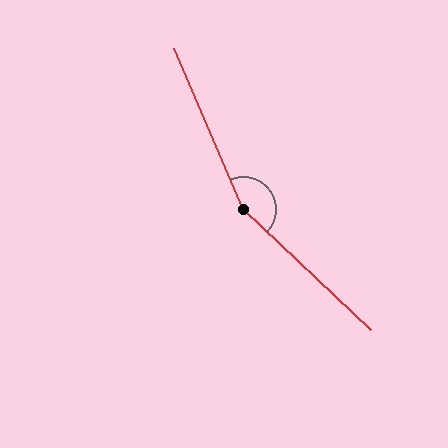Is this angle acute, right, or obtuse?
It is obtuse.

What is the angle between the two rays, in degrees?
Approximately 157 degrees.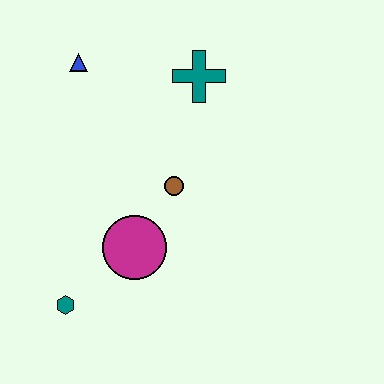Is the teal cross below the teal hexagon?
No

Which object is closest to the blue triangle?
The teal cross is closest to the blue triangle.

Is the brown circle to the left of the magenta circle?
No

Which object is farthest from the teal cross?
The teal hexagon is farthest from the teal cross.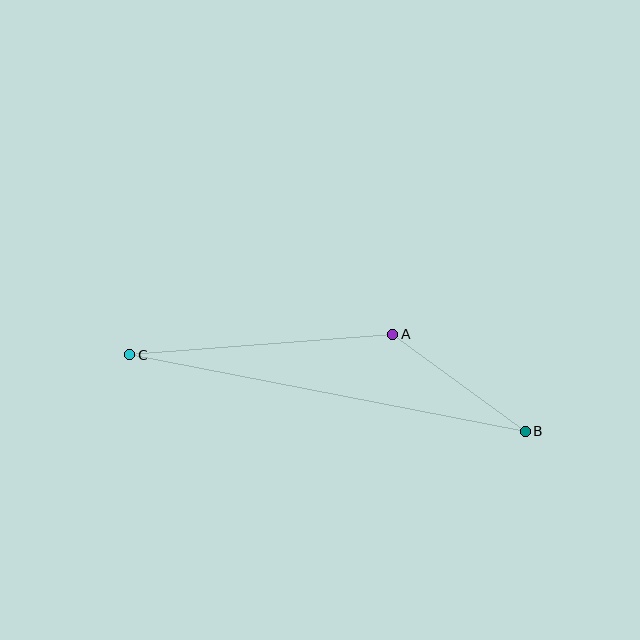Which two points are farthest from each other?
Points B and C are farthest from each other.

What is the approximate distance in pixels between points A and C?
The distance between A and C is approximately 264 pixels.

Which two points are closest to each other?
Points A and B are closest to each other.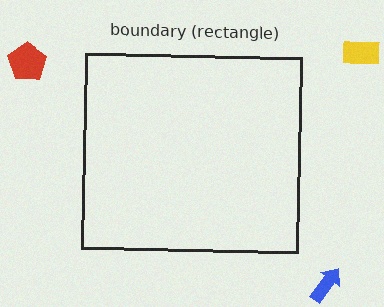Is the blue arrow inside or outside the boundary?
Outside.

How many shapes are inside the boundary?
0 inside, 3 outside.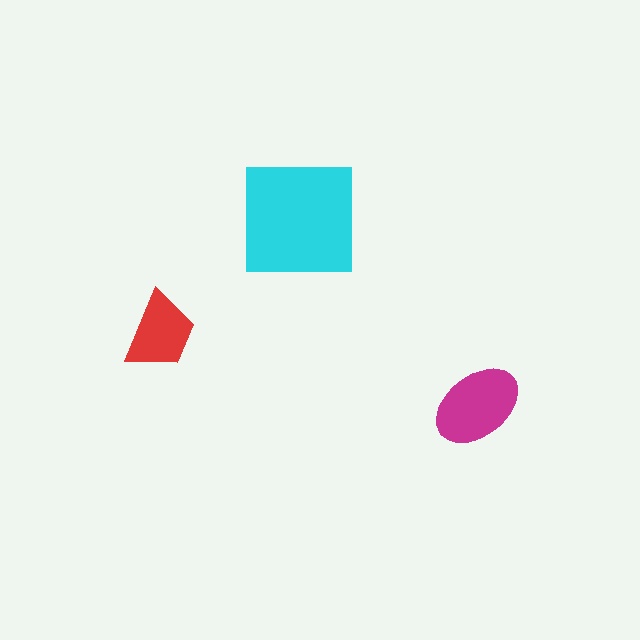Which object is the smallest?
The red trapezoid.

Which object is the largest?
The cyan square.